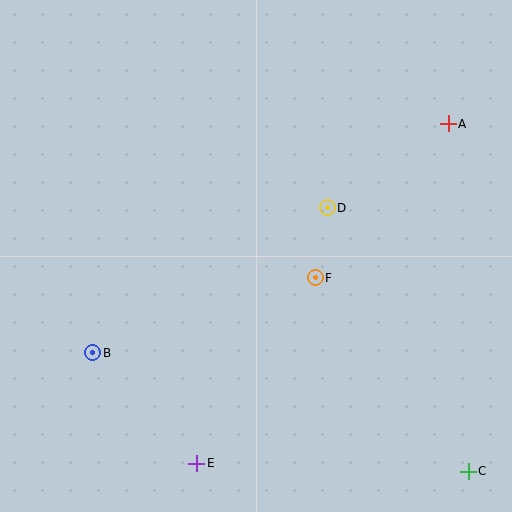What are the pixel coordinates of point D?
Point D is at (327, 208).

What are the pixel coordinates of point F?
Point F is at (315, 278).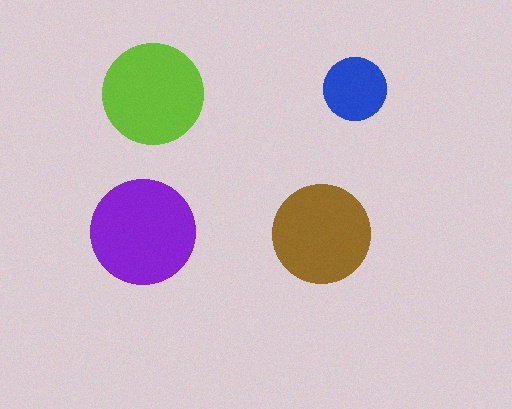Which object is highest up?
The blue circle is topmost.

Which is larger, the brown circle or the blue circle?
The brown one.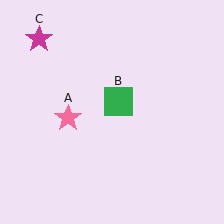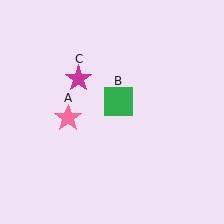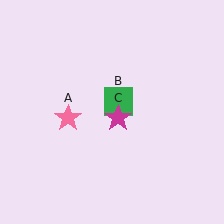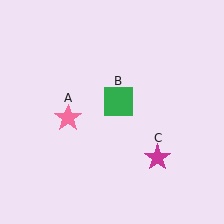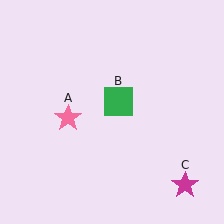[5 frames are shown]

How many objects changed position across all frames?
1 object changed position: magenta star (object C).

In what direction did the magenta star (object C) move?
The magenta star (object C) moved down and to the right.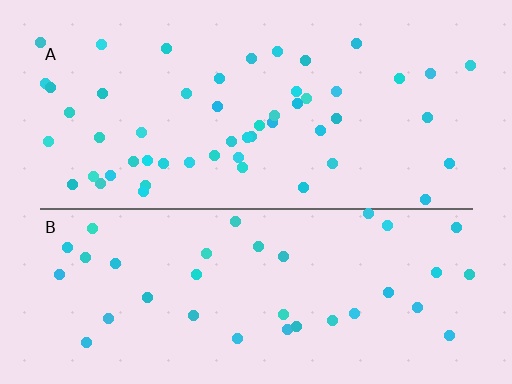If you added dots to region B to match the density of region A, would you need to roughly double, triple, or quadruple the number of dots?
Approximately double.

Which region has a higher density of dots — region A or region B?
A (the top).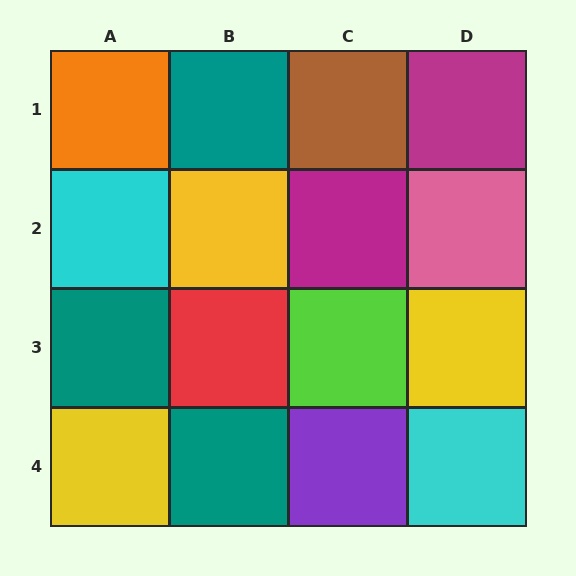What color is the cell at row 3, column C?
Lime.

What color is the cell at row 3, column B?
Red.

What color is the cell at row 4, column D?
Cyan.